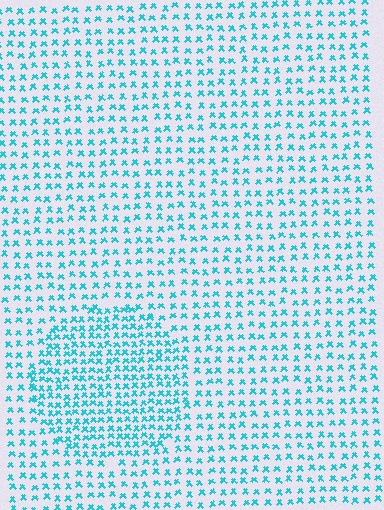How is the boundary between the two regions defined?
The boundary is defined by a change in element density (approximately 1.7x ratio). All elements are the same color, size, and shape.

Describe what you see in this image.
The image contains small cyan elements arranged at two different densities. A circle-shaped region is visible where the elements are more densely packed than the surrounding area.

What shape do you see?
I see a circle.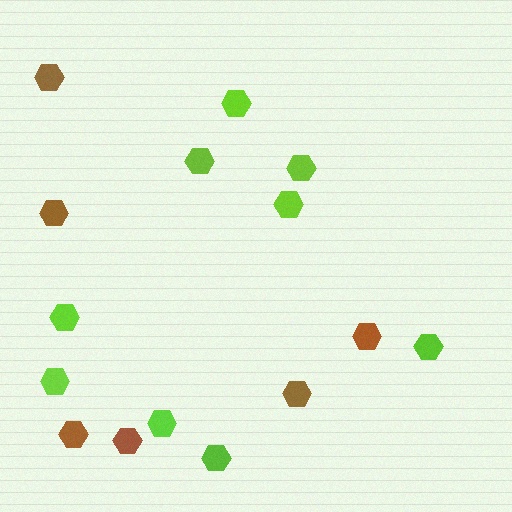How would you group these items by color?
There are 2 groups: one group of lime hexagons (9) and one group of brown hexagons (6).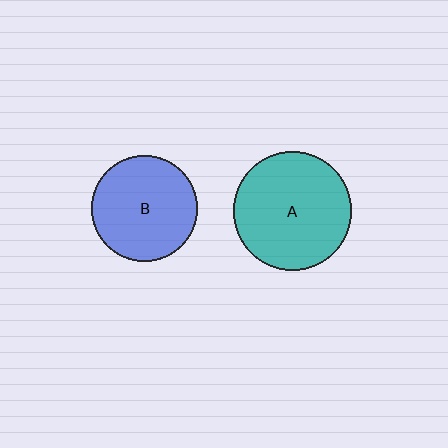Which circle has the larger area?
Circle A (teal).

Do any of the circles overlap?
No, none of the circles overlap.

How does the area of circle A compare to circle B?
Approximately 1.3 times.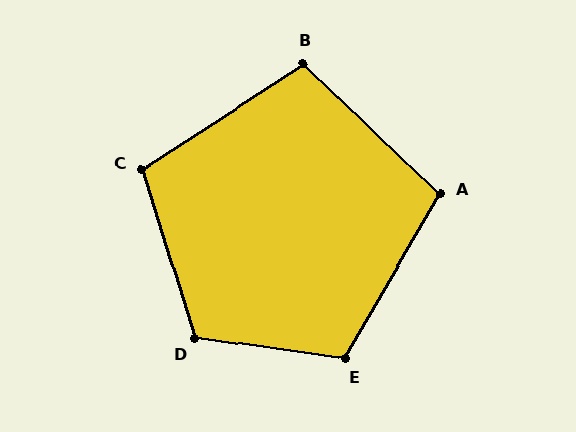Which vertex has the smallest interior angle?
B, at approximately 103 degrees.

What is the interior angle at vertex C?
Approximately 106 degrees (obtuse).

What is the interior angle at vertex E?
Approximately 112 degrees (obtuse).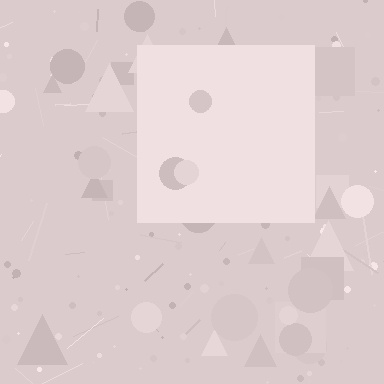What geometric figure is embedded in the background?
A square is embedded in the background.